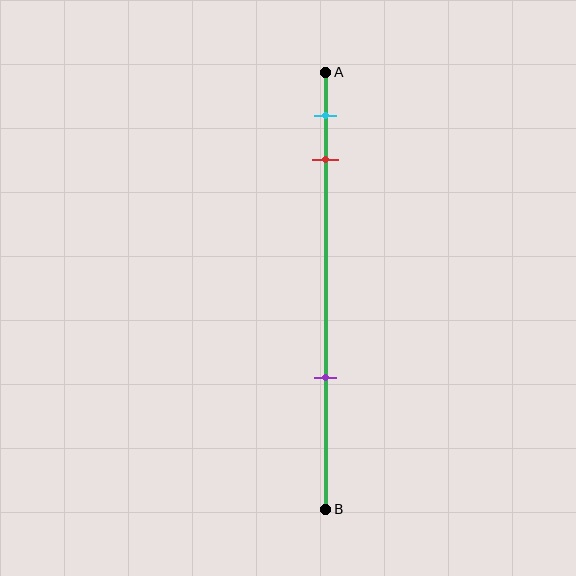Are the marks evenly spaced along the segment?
No, the marks are not evenly spaced.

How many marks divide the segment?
There are 3 marks dividing the segment.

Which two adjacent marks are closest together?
The cyan and red marks are the closest adjacent pair.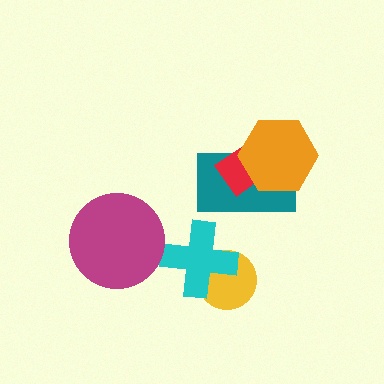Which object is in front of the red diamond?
The orange hexagon is in front of the red diamond.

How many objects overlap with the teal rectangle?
2 objects overlap with the teal rectangle.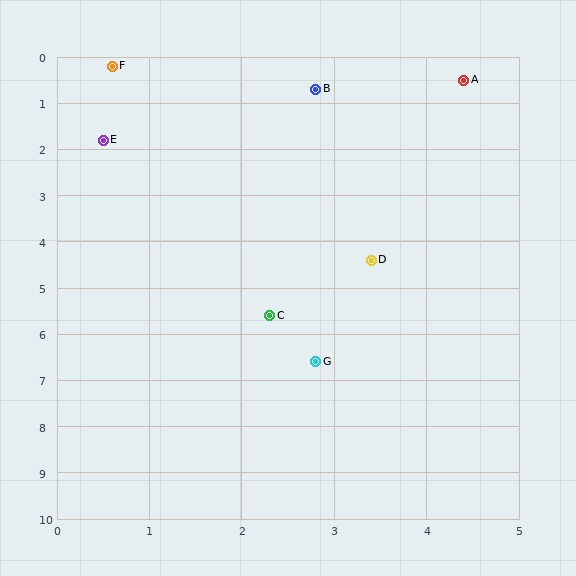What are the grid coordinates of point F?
Point F is at approximately (0.6, 0.2).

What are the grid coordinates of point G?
Point G is at approximately (2.8, 6.6).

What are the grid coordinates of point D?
Point D is at approximately (3.4, 4.4).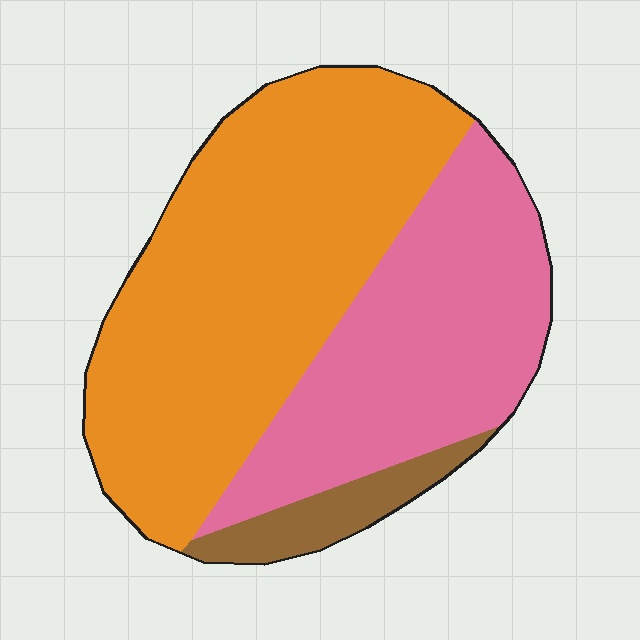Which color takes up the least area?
Brown, at roughly 5%.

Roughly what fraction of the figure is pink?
Pink covers around 35% of the figure.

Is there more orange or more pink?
Orange.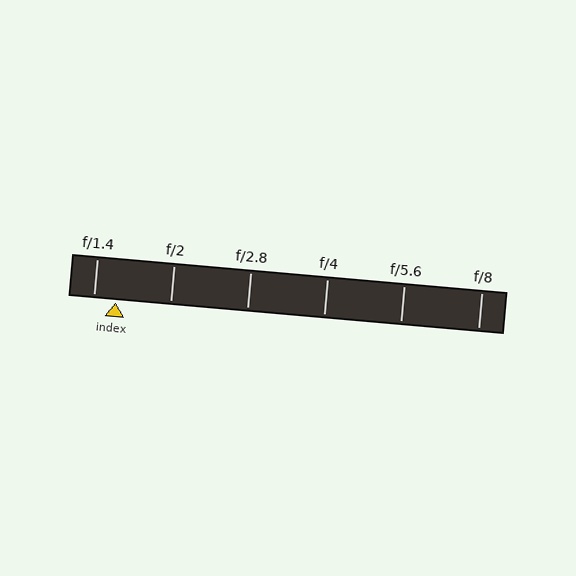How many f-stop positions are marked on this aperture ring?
There are 6 f-stop positions marked.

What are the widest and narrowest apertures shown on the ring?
The widest aperture shown is f/1.4 and the narrowest is f/8.